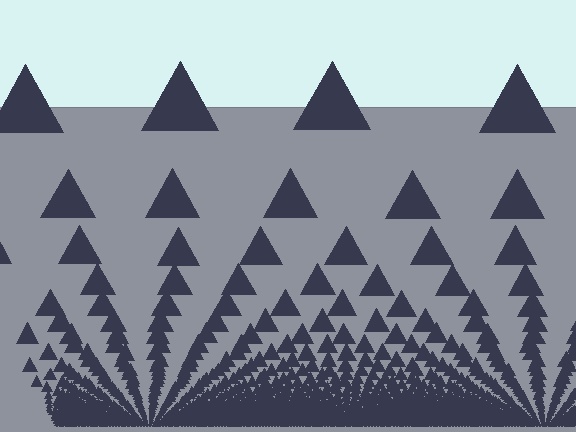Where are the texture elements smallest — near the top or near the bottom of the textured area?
Near the bottom.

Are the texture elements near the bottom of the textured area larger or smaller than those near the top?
Smaller. The gradient is inverted — elements near the bottom are smaller and denser.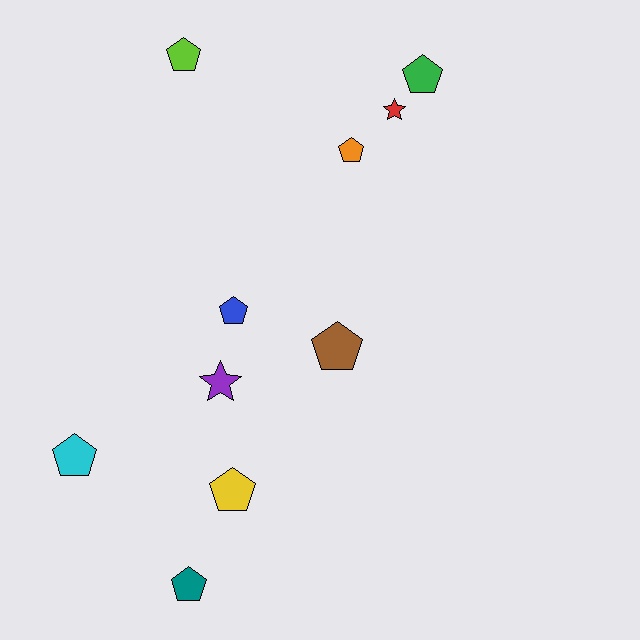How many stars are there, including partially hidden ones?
There are 2 stars.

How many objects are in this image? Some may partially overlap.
There are 10 objects.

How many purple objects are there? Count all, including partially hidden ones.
There is 1 purple object.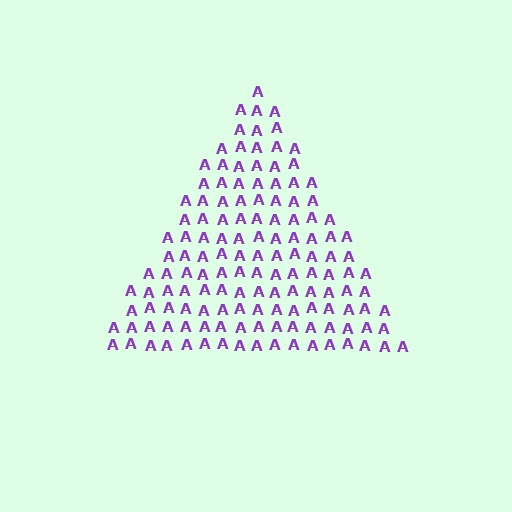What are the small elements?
The small elements are letter A's.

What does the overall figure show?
The overall figure shows a triangle.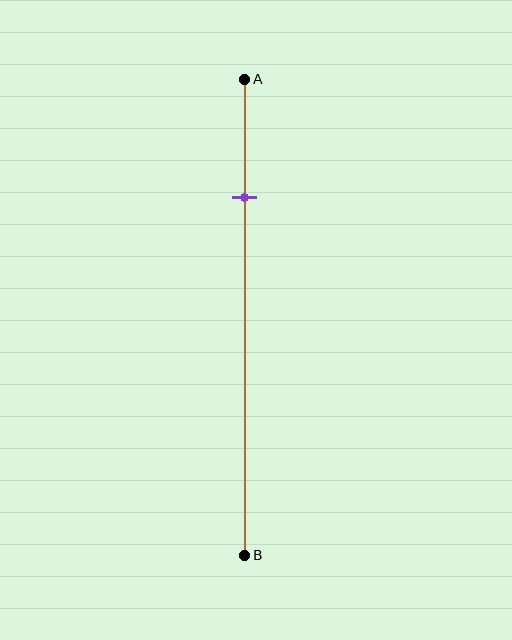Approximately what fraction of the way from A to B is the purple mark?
The purple mark is approximately 25% of the way from A to B.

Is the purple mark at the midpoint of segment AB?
No, the mark is at about 25% from A, not at the 50% midpoint.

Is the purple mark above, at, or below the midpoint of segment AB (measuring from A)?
The purple mark is above the midpoint of segment AB.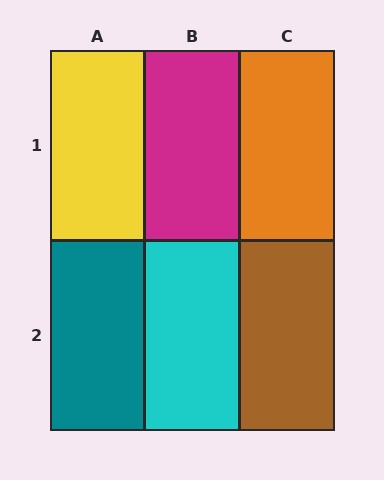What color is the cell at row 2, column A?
Teal.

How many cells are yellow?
1 cell is yellow.